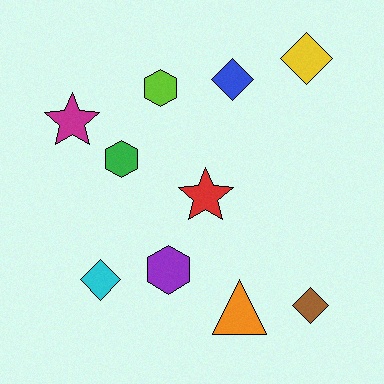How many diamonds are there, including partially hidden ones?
There are 4 diamonds.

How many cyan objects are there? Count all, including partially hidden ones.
There is 1 cyan object.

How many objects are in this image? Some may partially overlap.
There are 10 objects.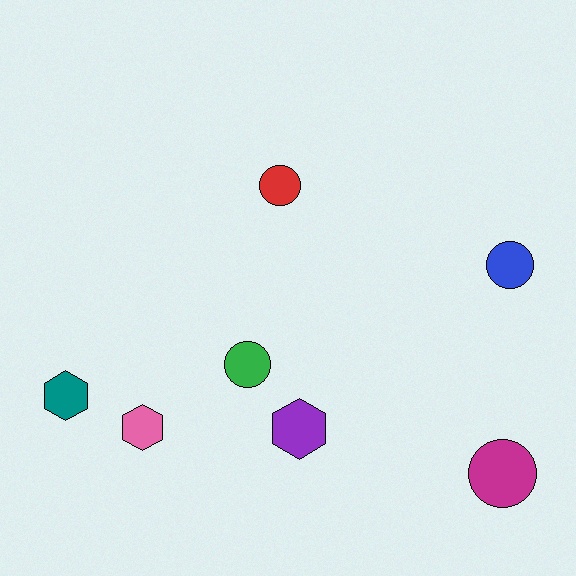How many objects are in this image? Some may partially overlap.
There are 7 objects.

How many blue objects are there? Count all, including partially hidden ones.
There is 1 blue object.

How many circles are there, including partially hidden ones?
There are 4 circles.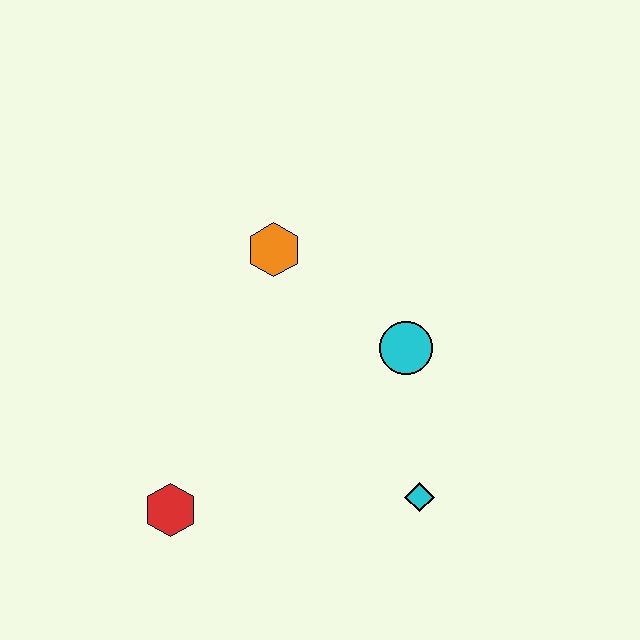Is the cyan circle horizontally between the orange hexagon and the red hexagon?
No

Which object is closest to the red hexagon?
The cyan diamond is closest to the red hexagon.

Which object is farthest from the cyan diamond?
The orange hexagon is farthest from the cyan diamond.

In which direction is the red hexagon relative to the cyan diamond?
The red hexagon is to the left of the cyan diamond.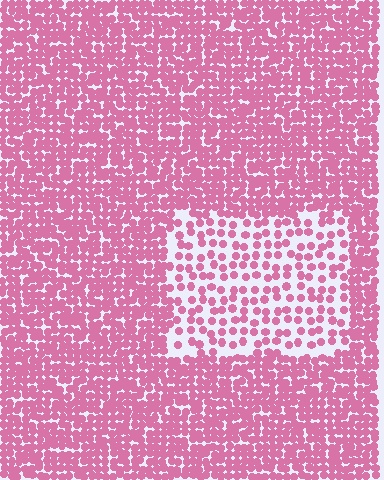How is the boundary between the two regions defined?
The boundary is defined by a change in element density (approximately 2.2x ratio). All elements are the same color, size, and shape.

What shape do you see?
I see a rectangle.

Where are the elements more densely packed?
The elements are more densely packed outside the rectangle boundary.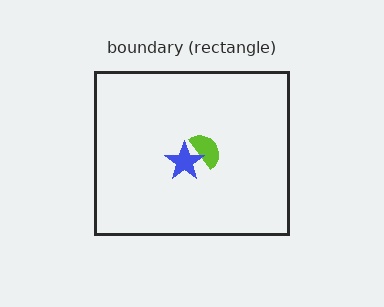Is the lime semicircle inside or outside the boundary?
Inside.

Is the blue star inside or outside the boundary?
Inside.